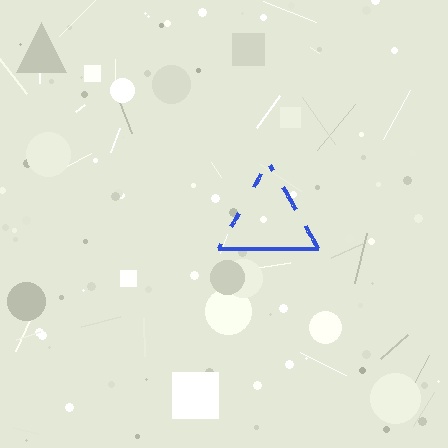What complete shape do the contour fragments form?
The contour fragments form a triangle.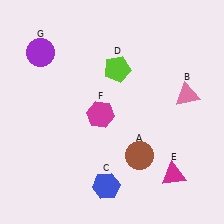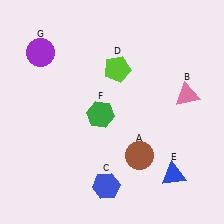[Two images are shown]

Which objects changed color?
E changed from magenta to blue. F changed from magenta to green.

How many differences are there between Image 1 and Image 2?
There are 2 differences between the two images.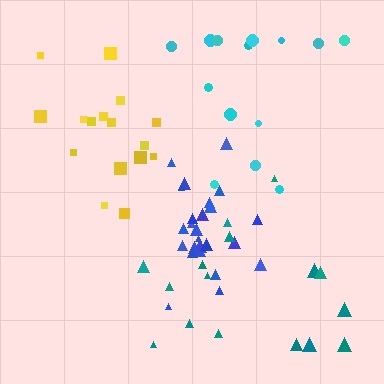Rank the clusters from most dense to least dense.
blue, yellow, teal, cyan.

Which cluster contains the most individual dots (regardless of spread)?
Blue (26).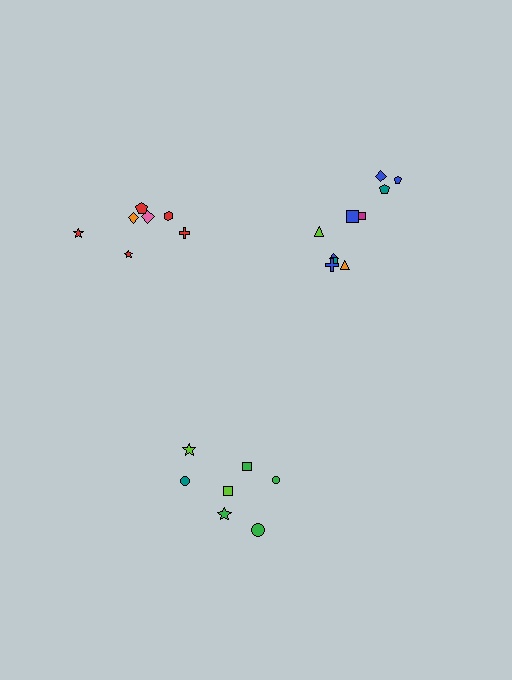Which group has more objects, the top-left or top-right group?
The top-right group.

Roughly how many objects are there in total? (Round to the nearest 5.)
Roughly 25 objects in total.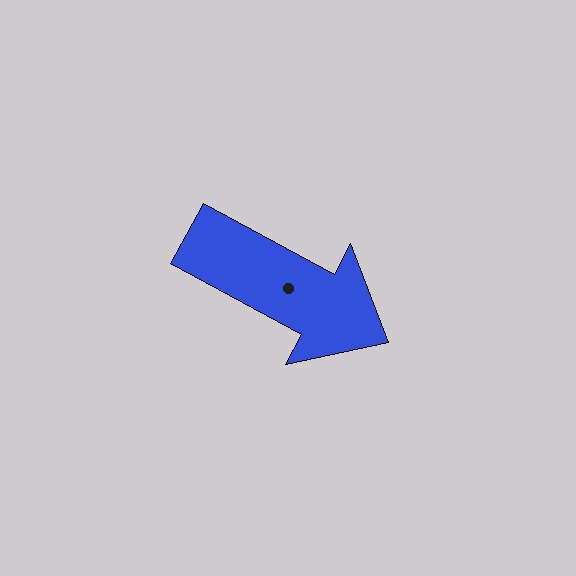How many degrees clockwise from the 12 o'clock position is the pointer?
Approximately 118 degrees.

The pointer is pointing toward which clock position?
Roughly 4 o'clock.